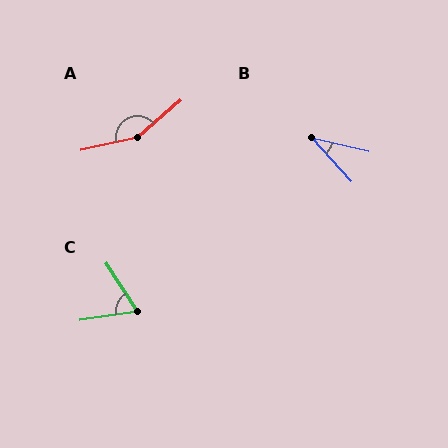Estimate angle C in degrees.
Approximately 65 degrees.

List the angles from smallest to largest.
B (35°), C (65°), A (151°).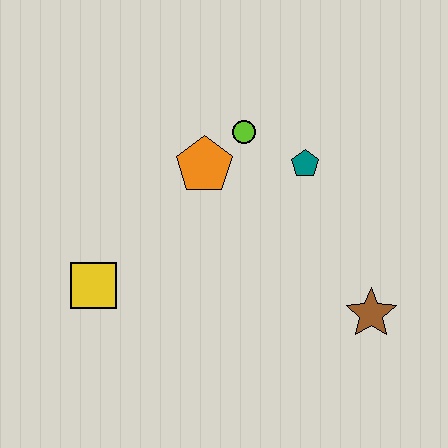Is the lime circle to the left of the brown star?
Yes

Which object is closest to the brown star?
The teal pentagon is closest to the brown star.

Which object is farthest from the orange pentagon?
The brown star is farthest from the orange pentagon.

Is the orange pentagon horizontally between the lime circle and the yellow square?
Yes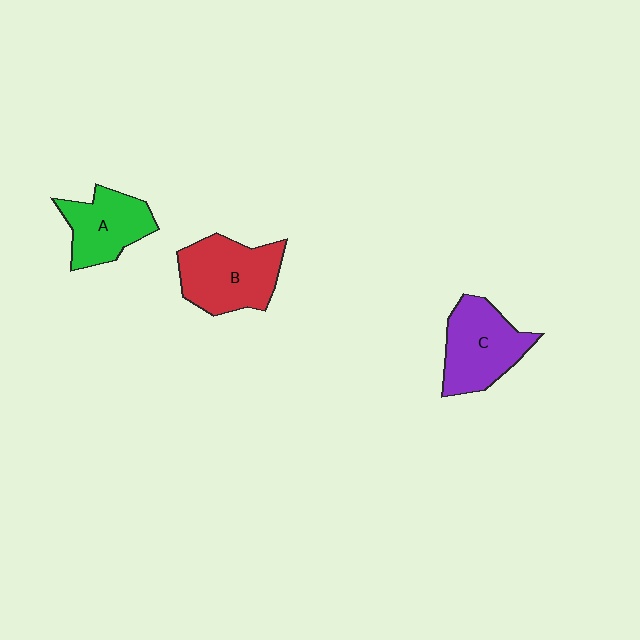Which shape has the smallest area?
Shape A (green).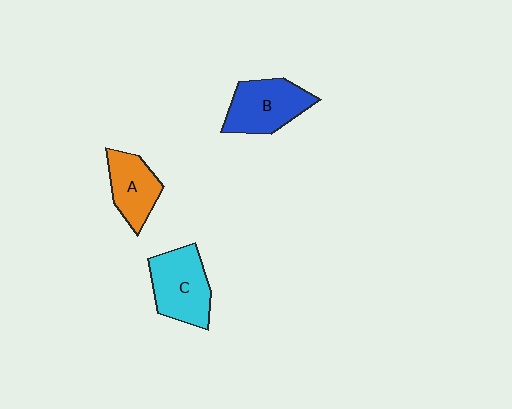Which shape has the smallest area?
Shape A (orange).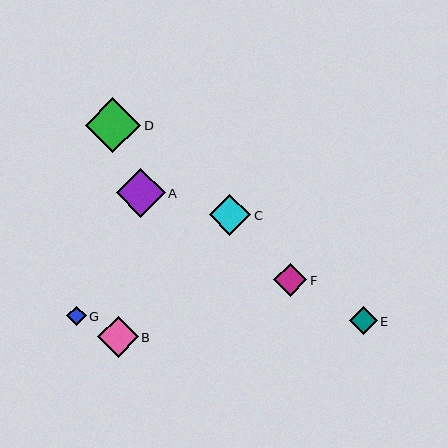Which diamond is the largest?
Diamond D is the largest with a size of approximately 56 pixels.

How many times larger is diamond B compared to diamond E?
Diamond B is approximately 1.4 times the size of diamond E.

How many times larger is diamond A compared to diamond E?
Diamond A is approximately 1.7 times the size of diamond E.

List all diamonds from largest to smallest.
From largest to smallest: D, A, C, B, F, E, G.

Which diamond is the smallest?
Diamond G is the smallest with a size of approximately 19 pixels.